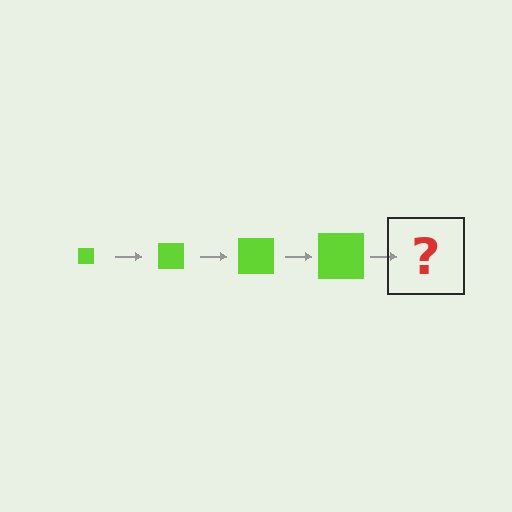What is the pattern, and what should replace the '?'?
The pattern is that the square gets progressively larger each step. The '?' should be a lime square, larger than the previous one.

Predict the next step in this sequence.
The next step is a lime square, larger than the previous one.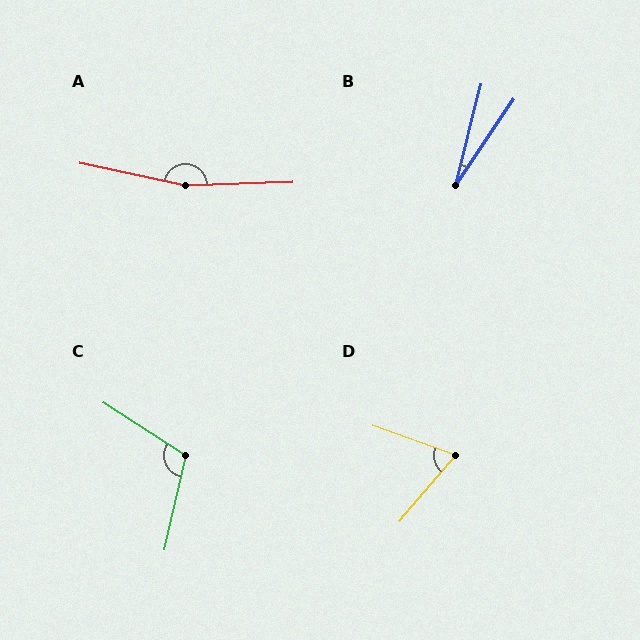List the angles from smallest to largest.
B (20°), D (69°), C (110°), A (166°).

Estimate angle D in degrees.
Approximately 69 degrees.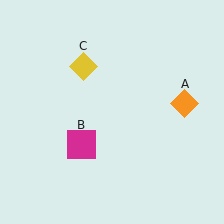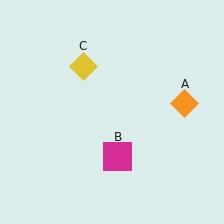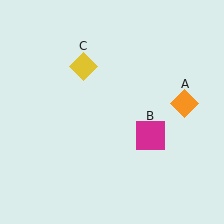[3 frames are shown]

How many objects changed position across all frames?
1 object changed position: magenta square (object B).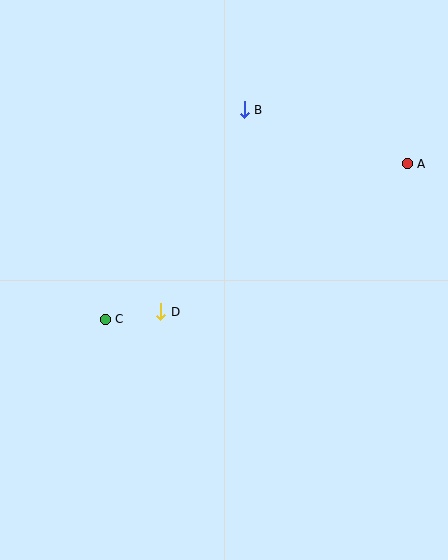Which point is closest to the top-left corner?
Point B is closest to the top-left corner.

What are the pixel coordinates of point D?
Point D is at (161, 312).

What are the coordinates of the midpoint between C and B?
The midpoint between C and B is at (175, 215).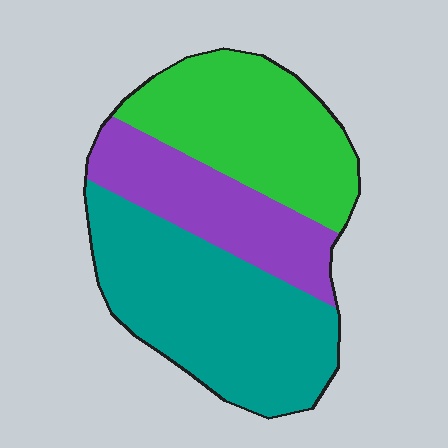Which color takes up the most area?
Teal, at roughly 45%.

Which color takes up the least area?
Purple, at roughly 25%.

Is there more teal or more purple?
Teal.